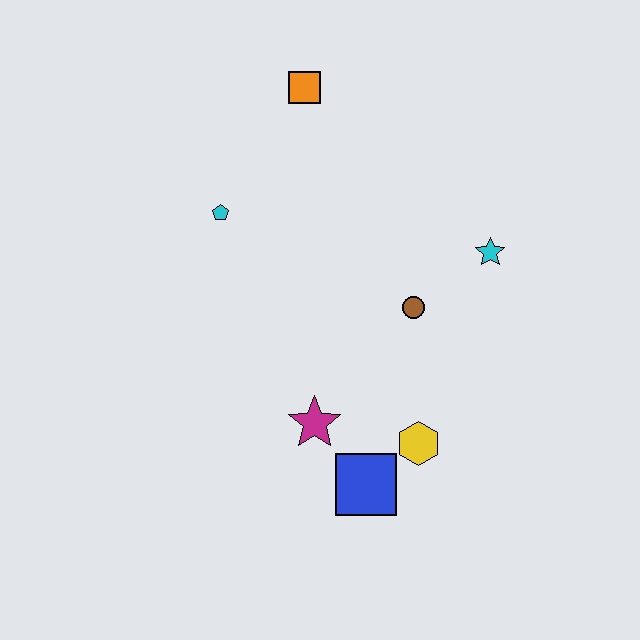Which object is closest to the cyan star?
The brown circle is closest to the cyan star.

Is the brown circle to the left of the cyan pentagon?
No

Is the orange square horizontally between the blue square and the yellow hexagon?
No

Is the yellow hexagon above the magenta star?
No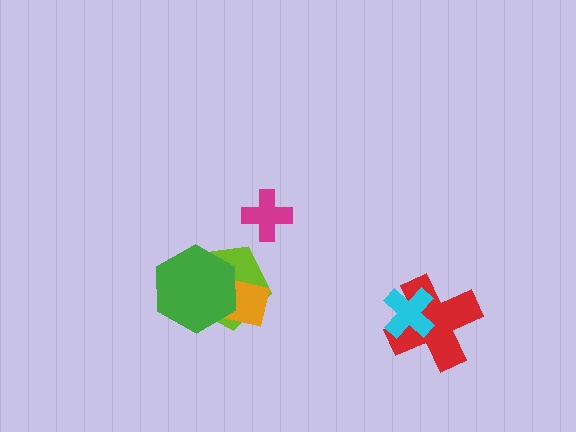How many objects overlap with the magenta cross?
0 objects overlap with the magenta cross.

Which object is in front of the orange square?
The green hexagon is in front of the orange square.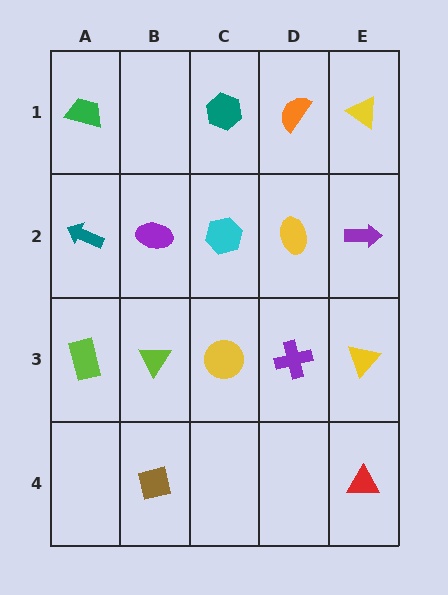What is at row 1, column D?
An orange semicircle.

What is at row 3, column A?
A lime rectangle.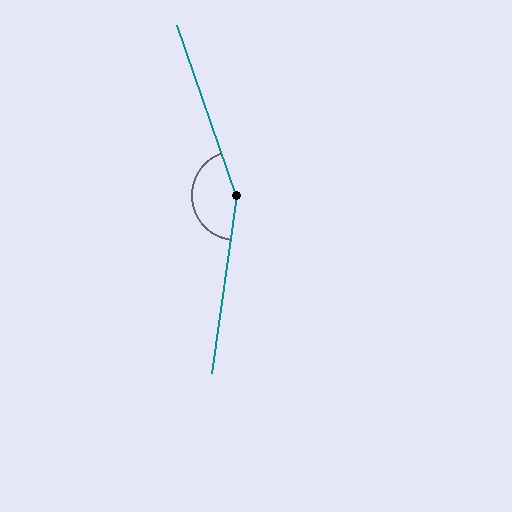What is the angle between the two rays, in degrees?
Approximately 153 degrees.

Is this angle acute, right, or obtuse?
It is obtuse.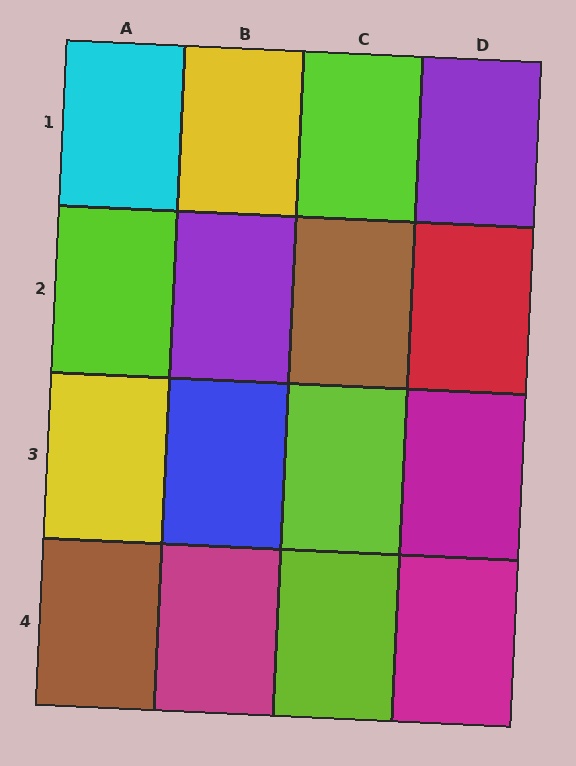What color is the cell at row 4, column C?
Lime.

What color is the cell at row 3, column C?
Lime.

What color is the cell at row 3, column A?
Yellow.